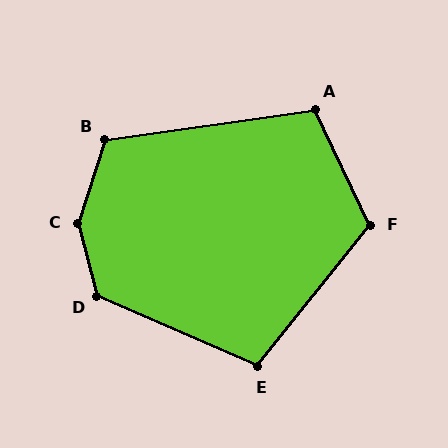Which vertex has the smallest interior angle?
E, at approximately 105 degrees.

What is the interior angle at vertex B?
Approximately 116 degrees (obtuse).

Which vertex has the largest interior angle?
C, at approximately 147 degrees.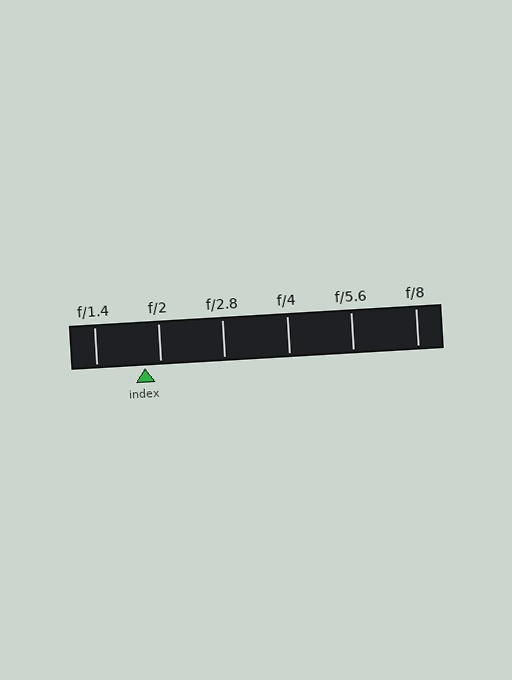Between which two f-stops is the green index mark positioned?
The index mark is between f/1.4 and f/2.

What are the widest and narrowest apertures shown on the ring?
The widest aperture shown is f/1.4 and the narrowest is f/8.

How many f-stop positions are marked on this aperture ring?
There are 6 f-stop positions marked.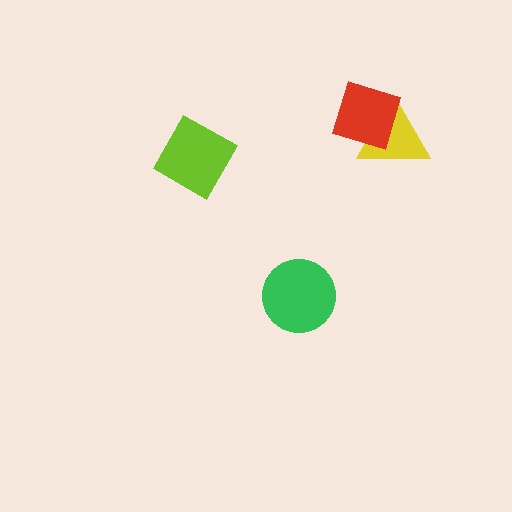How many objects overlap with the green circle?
0 objects overlap with the green circle.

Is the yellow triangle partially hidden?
Yes, it is partially covered by another shape.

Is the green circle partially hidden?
No, no other shape covers it.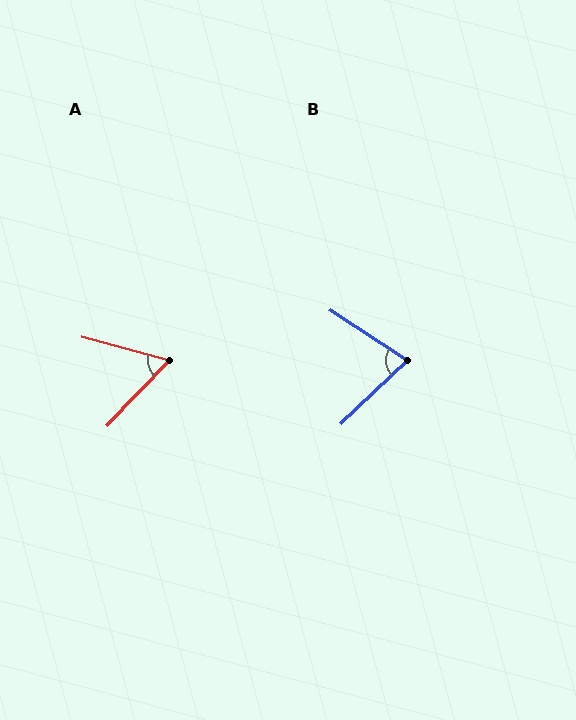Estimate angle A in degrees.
Approximately 61 degrees.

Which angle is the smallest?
A, at approximately 61 degrees.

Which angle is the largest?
B, at approximately 77 degrees.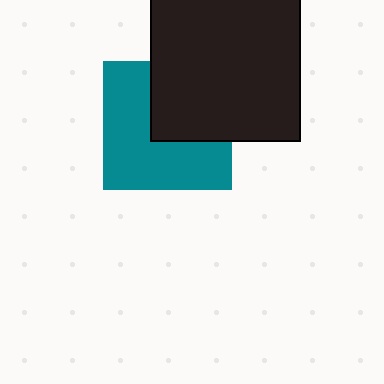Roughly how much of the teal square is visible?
About half of it is visible (roughly 60%).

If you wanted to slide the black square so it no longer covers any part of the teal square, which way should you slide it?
Slide it toward the upper-right — that is the most direct way to separate the two shapes.